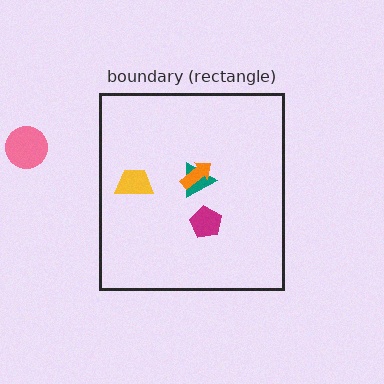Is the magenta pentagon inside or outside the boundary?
Inside.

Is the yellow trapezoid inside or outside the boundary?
Inside.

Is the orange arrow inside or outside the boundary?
Inside.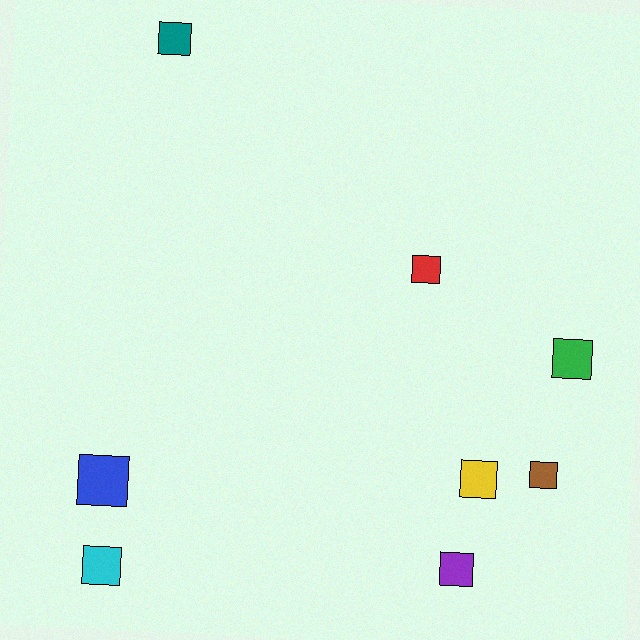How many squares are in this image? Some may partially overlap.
There are 8 squares.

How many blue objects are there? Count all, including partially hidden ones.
There is 1 blue object.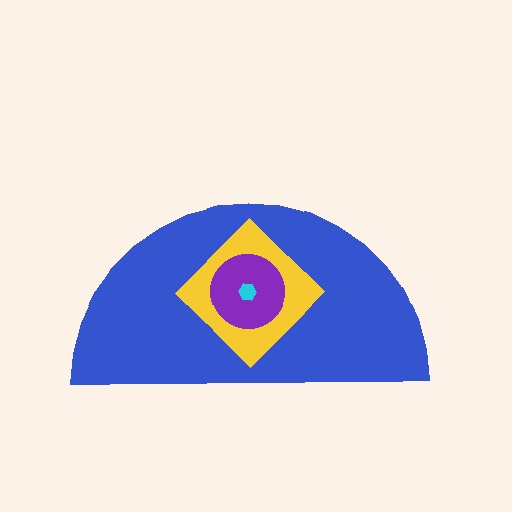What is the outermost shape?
The blue semicircle.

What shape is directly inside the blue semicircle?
The yellow diamond.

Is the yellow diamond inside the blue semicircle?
Yes.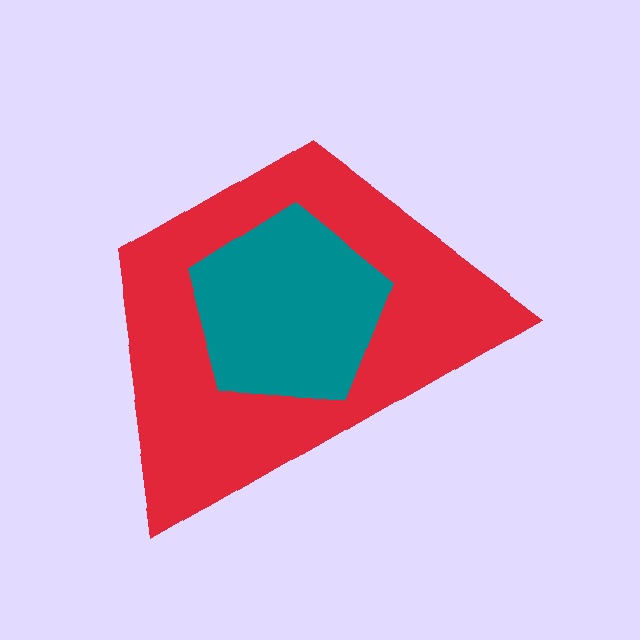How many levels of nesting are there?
2.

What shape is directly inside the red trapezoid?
The teal pentagon.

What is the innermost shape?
The teal pentagon.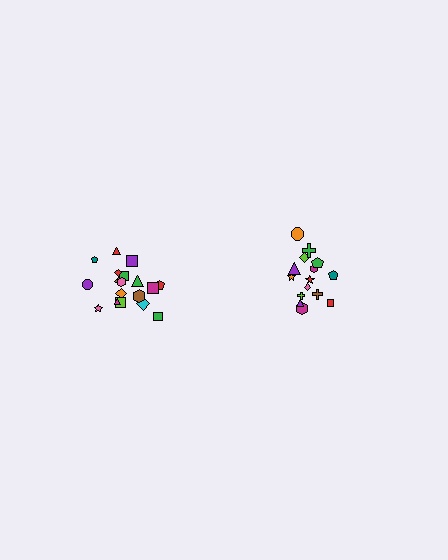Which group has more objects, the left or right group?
The left group.